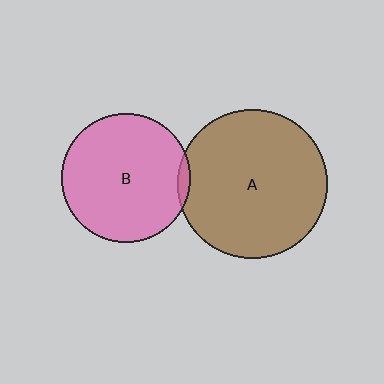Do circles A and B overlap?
Yes.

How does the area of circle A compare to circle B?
Approximately 1.3 times.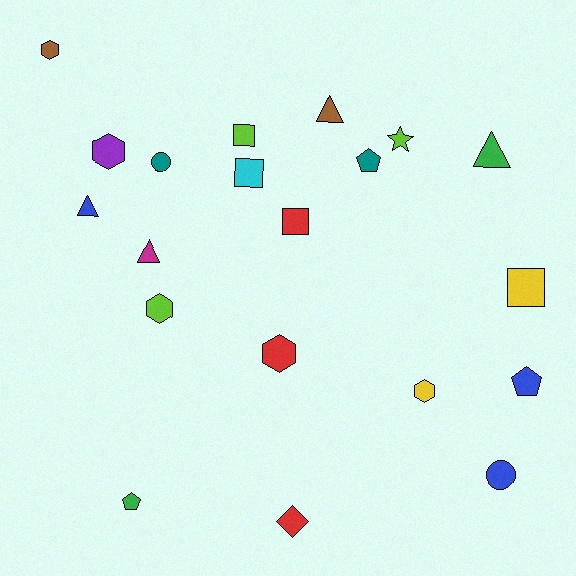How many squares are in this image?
There are 4 squares.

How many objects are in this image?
There are 20 objects.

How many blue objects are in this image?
There are 3 blue objects.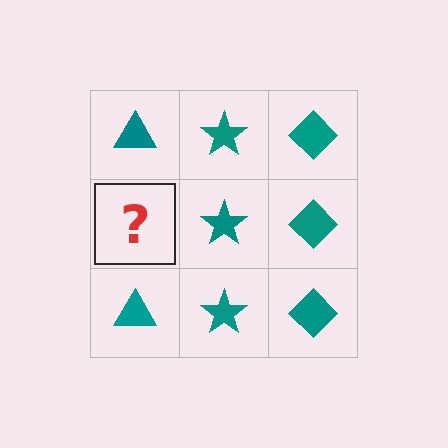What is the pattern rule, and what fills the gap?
The rule is that each column has a consistent shape. The gap should be filled with a teal triangle.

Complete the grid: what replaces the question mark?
The question mark should be replaced with a teal triangle.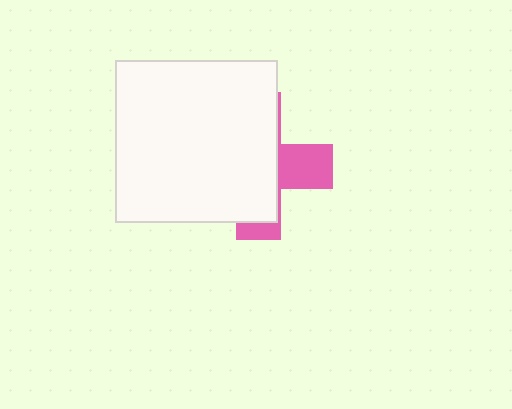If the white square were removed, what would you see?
You would see the complete pink cross.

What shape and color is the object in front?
The object in front is a white square.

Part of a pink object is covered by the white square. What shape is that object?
It is a cross.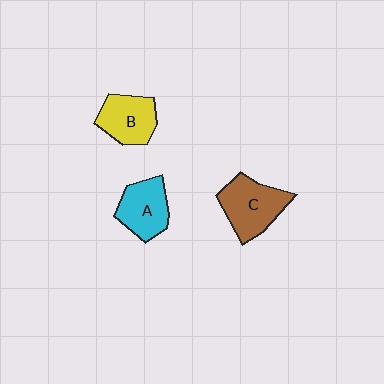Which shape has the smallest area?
Shape B (yellow).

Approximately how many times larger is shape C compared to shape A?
Approximately 1.2 times.